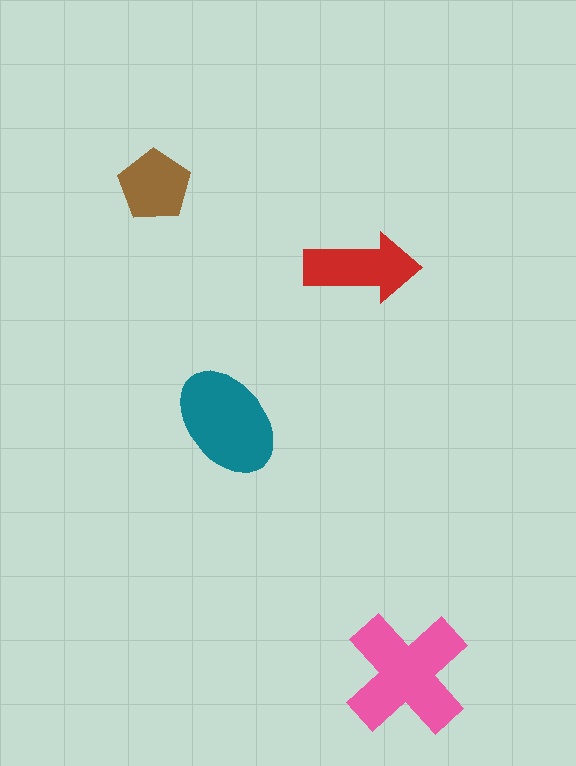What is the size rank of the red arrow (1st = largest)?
3rd.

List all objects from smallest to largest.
The brown pentagon, the red arrow, the teal ellipse, the pink cross.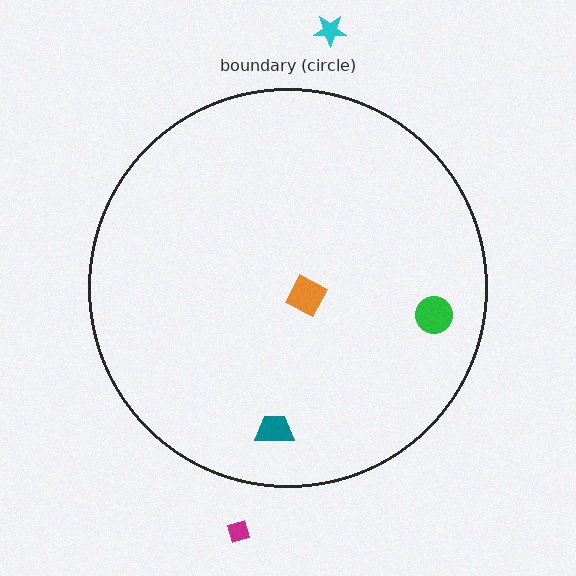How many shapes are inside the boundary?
3 inside, 2 outside.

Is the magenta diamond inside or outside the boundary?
Outside.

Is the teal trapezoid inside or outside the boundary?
Inside.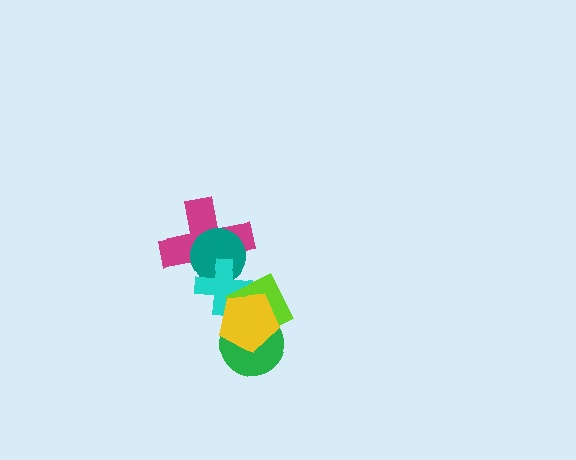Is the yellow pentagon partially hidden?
No, no other shape covers it.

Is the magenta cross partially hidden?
Yes, it is partially covered by another shape.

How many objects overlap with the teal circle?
2 objects overlap with the teal circle.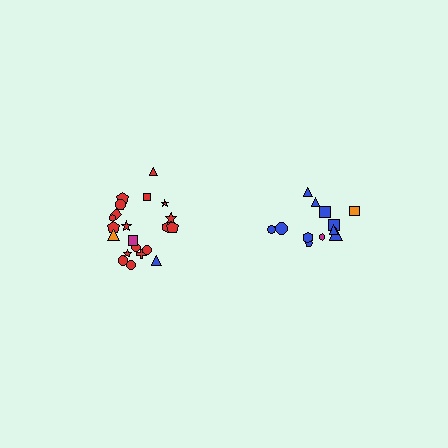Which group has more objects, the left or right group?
The left group.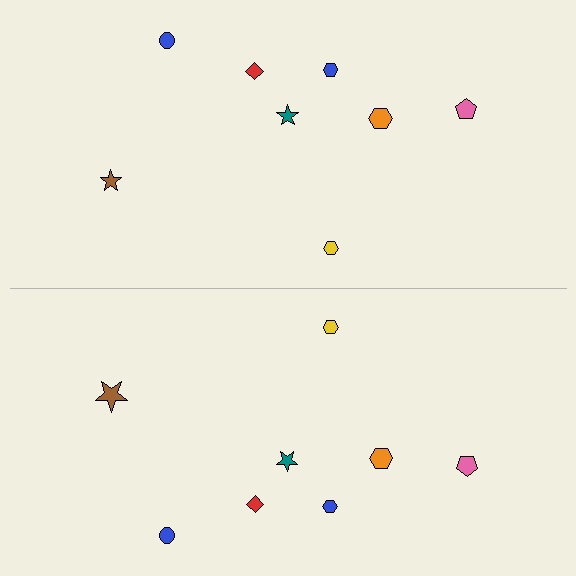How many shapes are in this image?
There are 16 shapes in this image.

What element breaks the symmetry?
The brown star on the bottom side has a different size than its mirror counterpart.